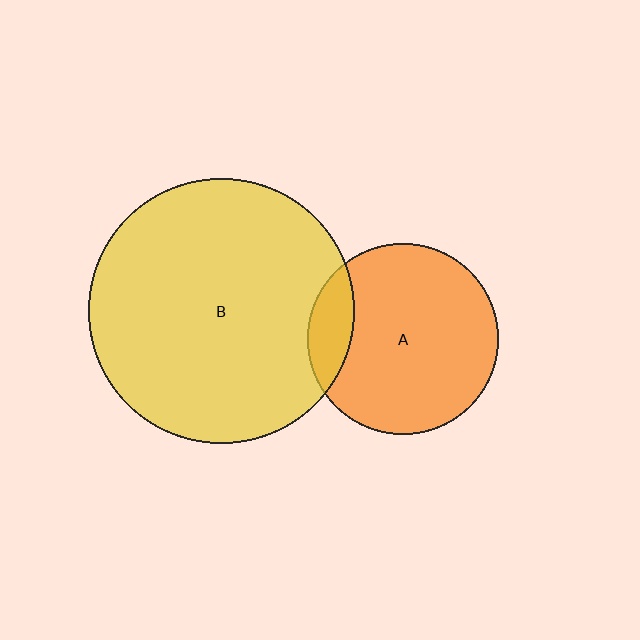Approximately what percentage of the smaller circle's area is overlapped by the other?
Approximately 15%.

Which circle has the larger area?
Circle B (yellow).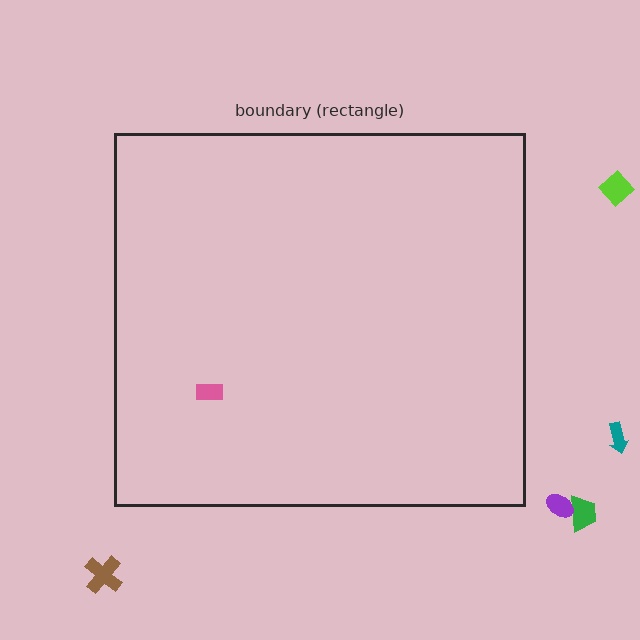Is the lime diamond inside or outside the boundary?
Outside.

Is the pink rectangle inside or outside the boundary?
Inside.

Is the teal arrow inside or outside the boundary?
Outside.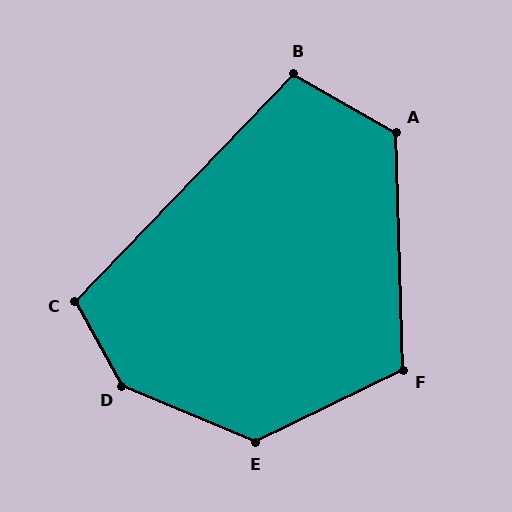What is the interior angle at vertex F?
Approximately 114 degrees (obtuse).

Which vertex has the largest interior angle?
D, at approximately 142 degrees.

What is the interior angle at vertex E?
Approximately 131 degrees (obtuse).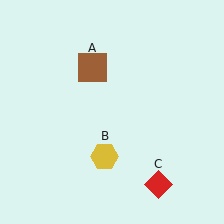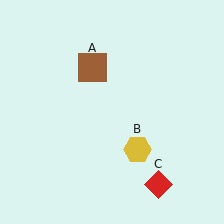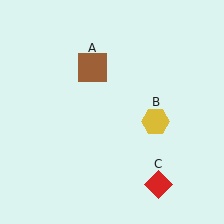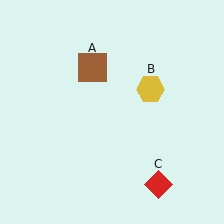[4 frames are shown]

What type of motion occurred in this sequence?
The yellow hexagon (object B) rotated counterclockwise around the center of the scene.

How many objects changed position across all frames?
1 object changed position: yellow hexagon (object B).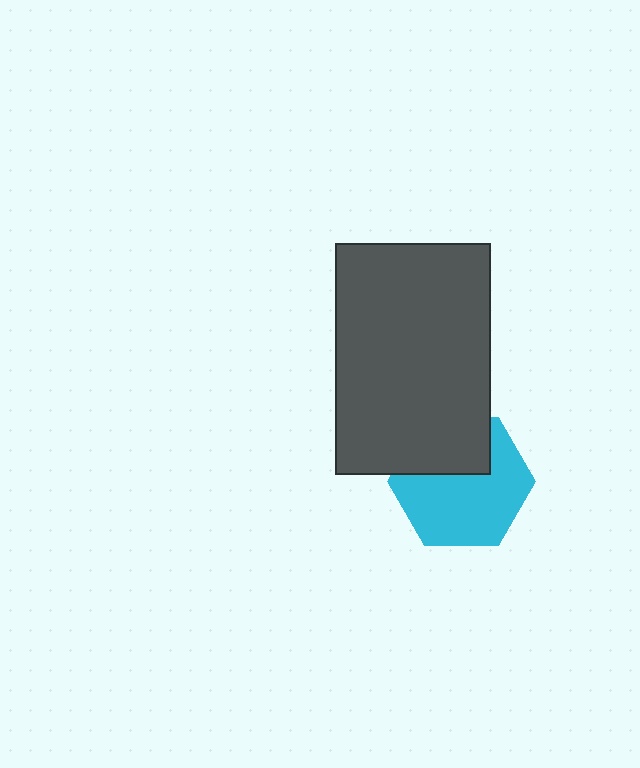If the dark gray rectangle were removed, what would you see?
You would see the complete cyan hexagon.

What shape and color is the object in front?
The object in front is a dark gray rectangle.